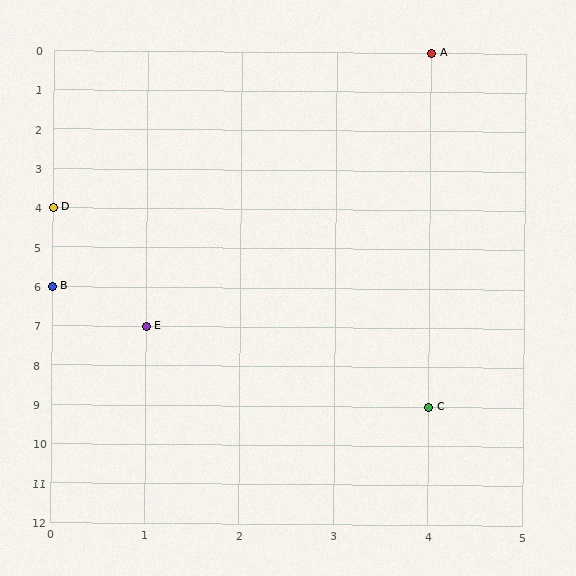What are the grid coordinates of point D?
Point D is at grid coordinates (0, 4).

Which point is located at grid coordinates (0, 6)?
Point B is at (0, 6).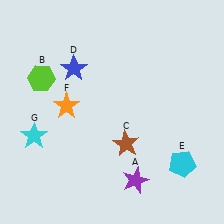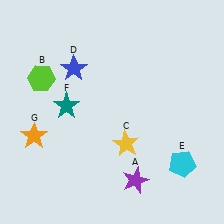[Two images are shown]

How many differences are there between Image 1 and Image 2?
There are 3 differences between the two images.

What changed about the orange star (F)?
In Image 1, F is orange. In Image 2, it changed to teal.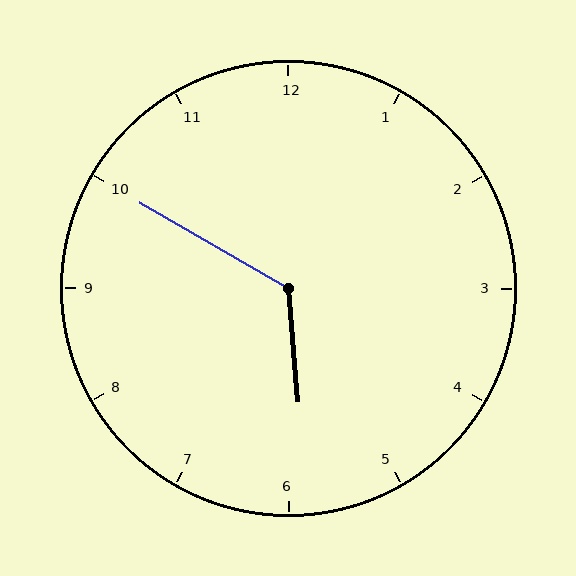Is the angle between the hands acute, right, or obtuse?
It is obtuse.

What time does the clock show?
5:50.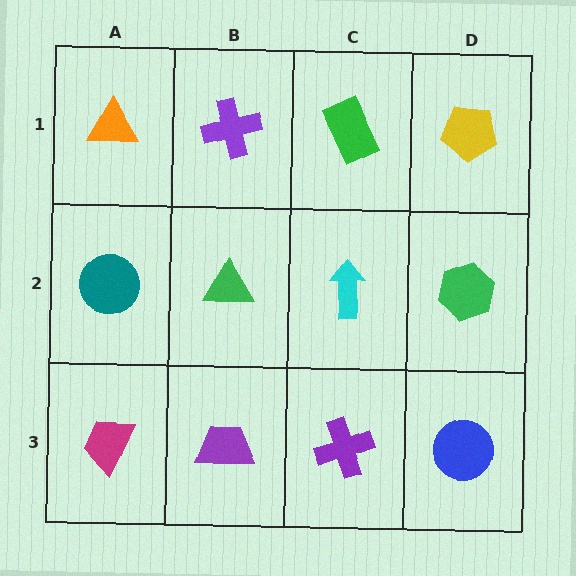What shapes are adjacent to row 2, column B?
A purple cross (row 1, column B), a purple trapezoid (row 3, column B), a teal circle (row 2, column A), a cyan arrow (row 2, column C).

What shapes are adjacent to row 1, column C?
A cyan arrow (row 2, column C), a purple cross (row 1, column B), a yellow pentagon (row 1, column D).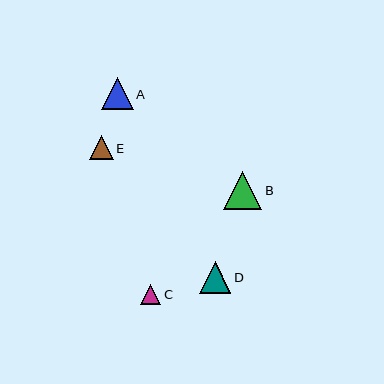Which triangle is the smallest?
Triangle C is the smallest with a size of approximately 20 pixels.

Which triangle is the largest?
Triangle B is the largest with a size of approximately 39 pixels.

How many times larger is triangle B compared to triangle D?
Triangle B is approximately 1.2 times the size of triangle D.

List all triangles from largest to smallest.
From largest to smallest: B, A, D, E, C.